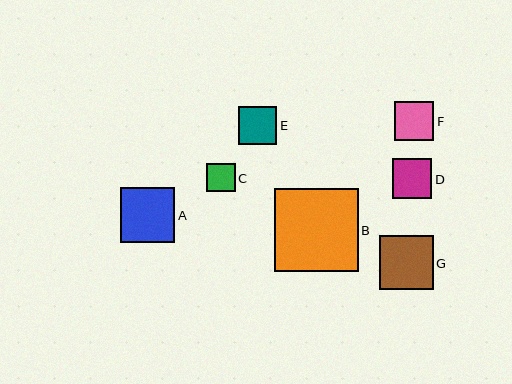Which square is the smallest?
Square C is the smallest with a size of approximately 29 pixels.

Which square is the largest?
Square B is the largest with a size of approximately 84 pixels.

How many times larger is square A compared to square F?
Square A is approximately 1.4 times the size of square F.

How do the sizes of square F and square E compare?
Square F and square E are approximately the same size.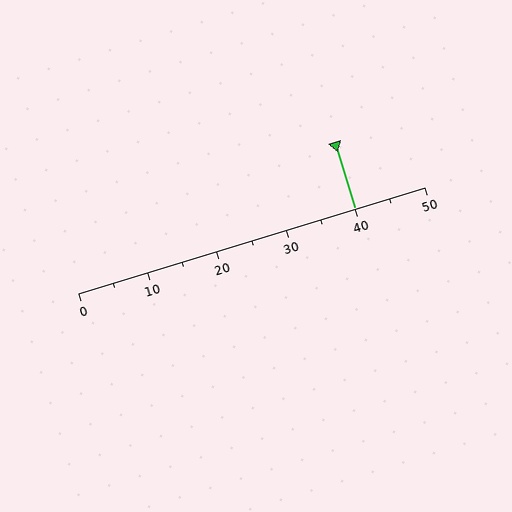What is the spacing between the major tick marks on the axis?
The major ticks are spaced 10 apart.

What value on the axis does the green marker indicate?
The marker indicates approximately 40.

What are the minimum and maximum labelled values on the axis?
The axis runs from 0 to 50.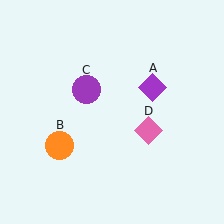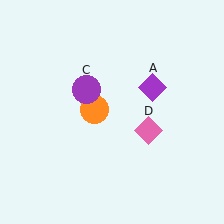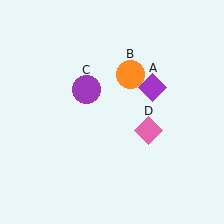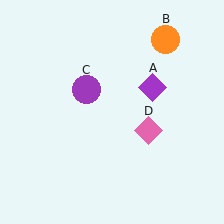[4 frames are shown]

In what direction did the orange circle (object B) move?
The orange circle (object B) moved up and to the right.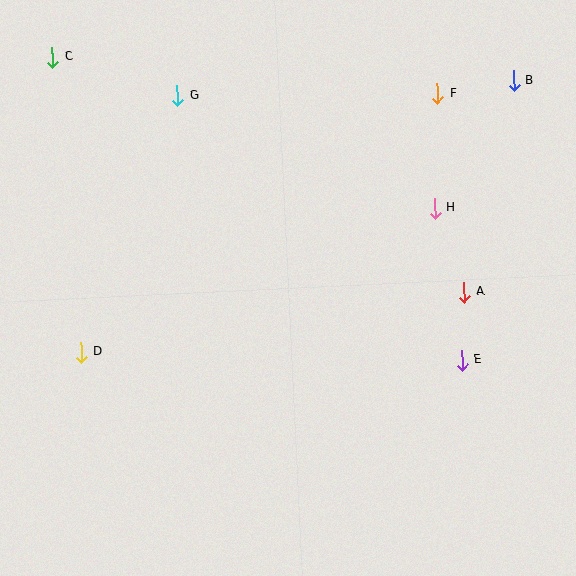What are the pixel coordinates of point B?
Point B is at (514, 81).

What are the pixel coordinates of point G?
Point G is at (177, 96).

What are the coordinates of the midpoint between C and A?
The midpoint between C and A is at (258, 174).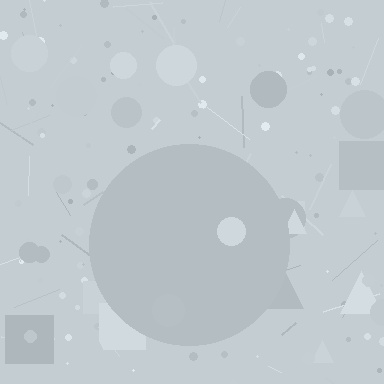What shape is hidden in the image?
A circle is hidden in the image.